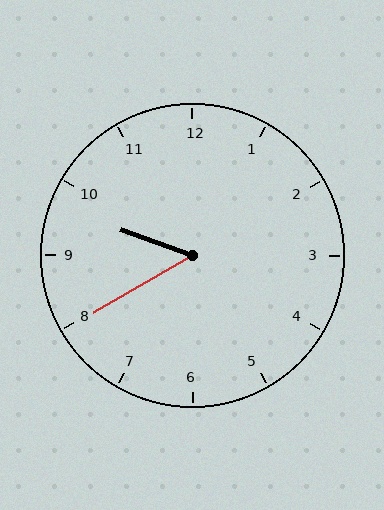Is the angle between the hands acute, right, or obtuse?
It is acute.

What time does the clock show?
9:40.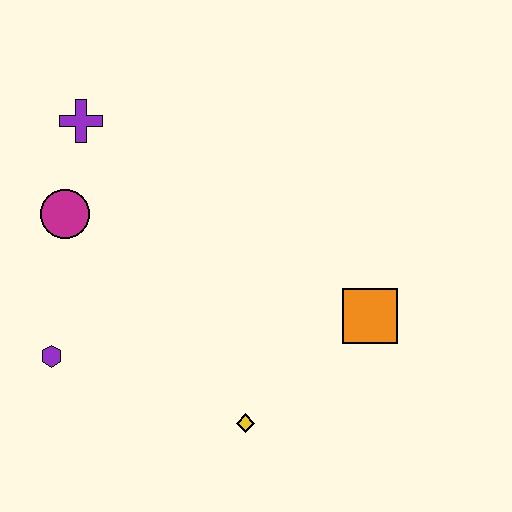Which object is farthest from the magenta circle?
The orange square is farthest from the magenta circle.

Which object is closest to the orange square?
The yellow diamond is closest to the orange square.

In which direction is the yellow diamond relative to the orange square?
The yellow diamond is to the left of the orange square.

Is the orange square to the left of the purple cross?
No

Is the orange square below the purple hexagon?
No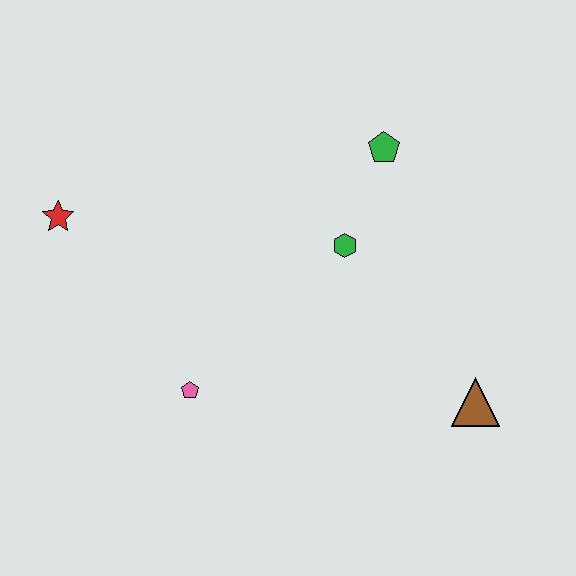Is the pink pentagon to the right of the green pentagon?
No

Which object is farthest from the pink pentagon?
The green pentagon is farthest from the pink pentagon.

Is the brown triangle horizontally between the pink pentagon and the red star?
No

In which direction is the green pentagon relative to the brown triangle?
The green pentagon is above the brown triangle.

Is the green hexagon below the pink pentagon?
No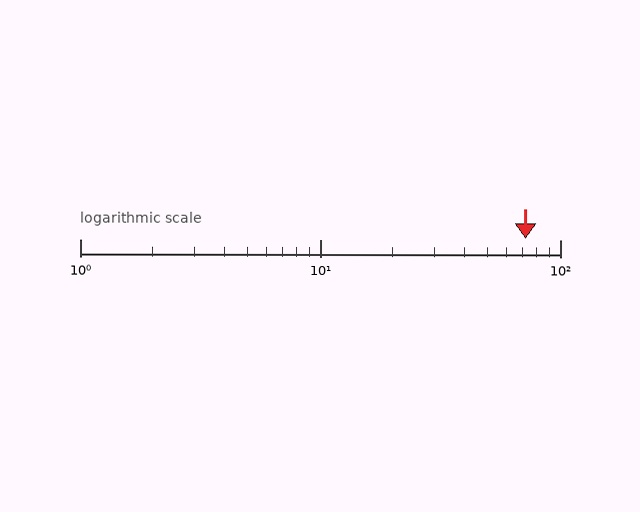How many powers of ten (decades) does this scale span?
The scale spans 2 decades, from 1 to 100.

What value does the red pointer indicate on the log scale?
The pointer indicates approximately 72.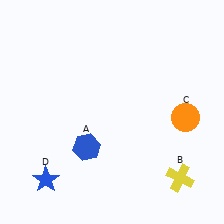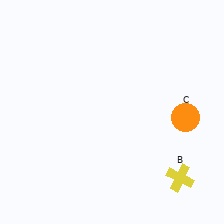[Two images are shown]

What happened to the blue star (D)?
The blue star (D) was removed in Image 2. It was in the bottom-left area of Image 1.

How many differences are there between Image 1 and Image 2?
There are 2 differences between the two images.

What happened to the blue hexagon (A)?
The blue hexagon (A) was removed in Image 2. It was in the bottom-left area of Image 1.